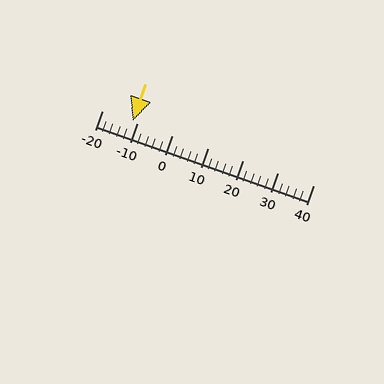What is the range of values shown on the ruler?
The ruler shows values from -20 to 40.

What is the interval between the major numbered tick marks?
The major tick marks are spaced 10 units apart.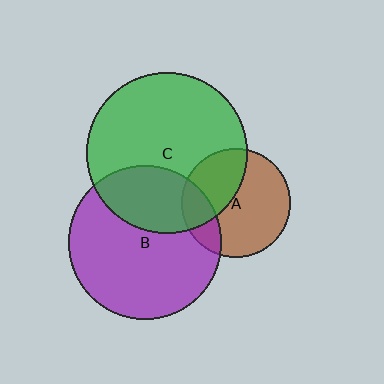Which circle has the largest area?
Circle C (green).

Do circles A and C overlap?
Yes.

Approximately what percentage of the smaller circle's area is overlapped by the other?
Approximately 35%.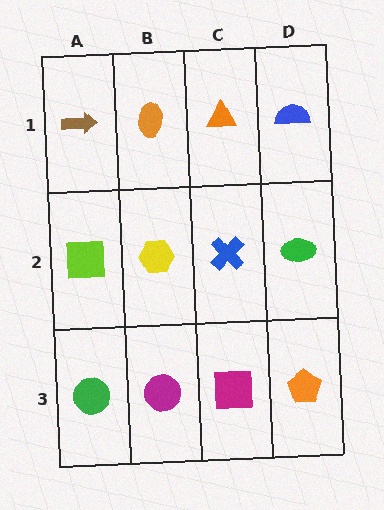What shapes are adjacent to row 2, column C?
An orange triangle (row 1, column C), a magenta square (row 3, column C), a yellow hexagon (row 2, column B), a green ellipse (row 2, column D).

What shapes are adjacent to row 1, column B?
A yellow hexagon (row 2, column B), a brown arrow (row 1, column A), an orange triangle (row 1, column C).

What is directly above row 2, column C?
An orange triangle.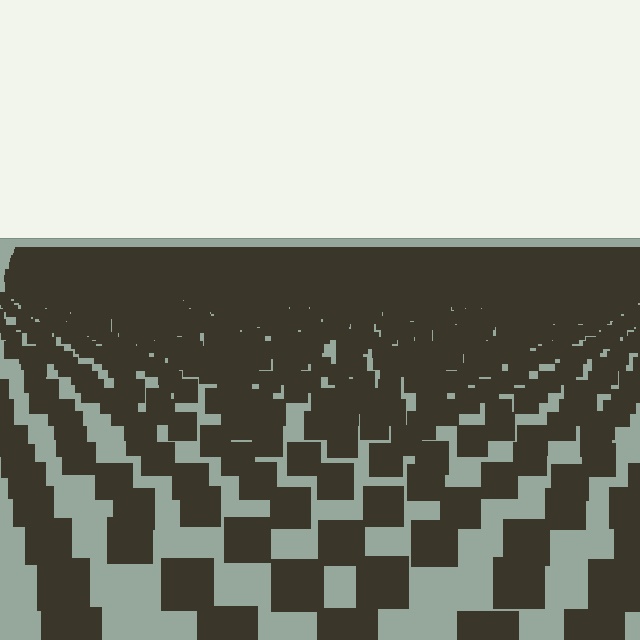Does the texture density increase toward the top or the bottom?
Density increases toward the top.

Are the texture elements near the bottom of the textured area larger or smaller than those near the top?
Larger. Near the bottom, elements are closer to the viewer and appear at a bigger on-screen size.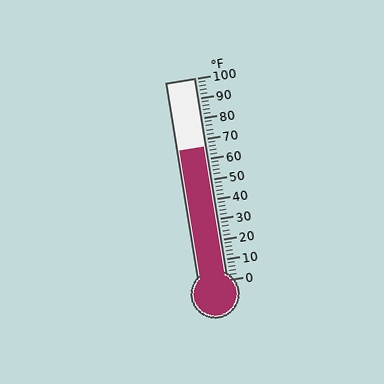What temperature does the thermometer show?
The thermometer shows approximately 66°F.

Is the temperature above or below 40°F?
The temperature is above 40°F.